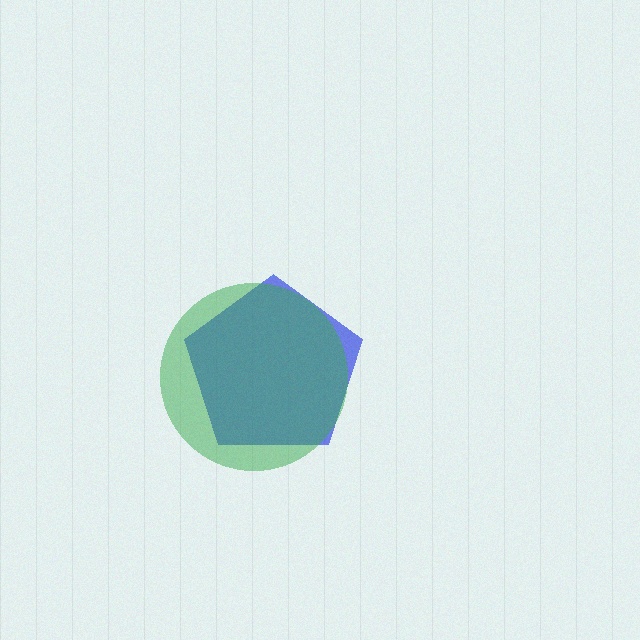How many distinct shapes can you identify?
There are 2 distinct shapes: a blue pentagon, a green circle.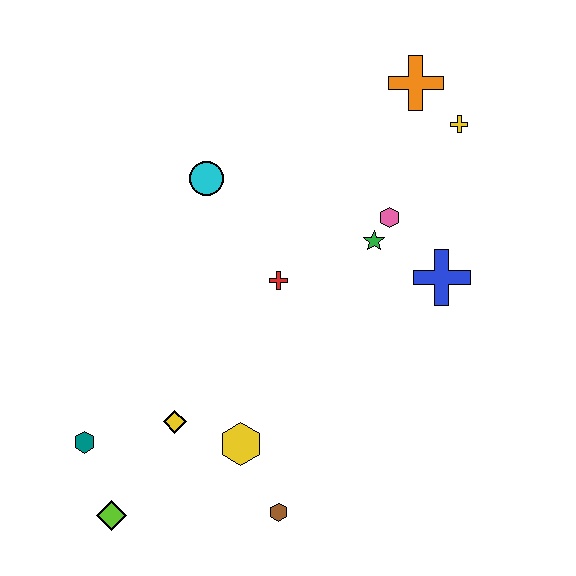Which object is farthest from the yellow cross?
The lime diamond is farthest from the yellow cross.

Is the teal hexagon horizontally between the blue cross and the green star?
No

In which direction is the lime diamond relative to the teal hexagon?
The lime diamond is below the teal hexagon.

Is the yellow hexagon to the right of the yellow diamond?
Yes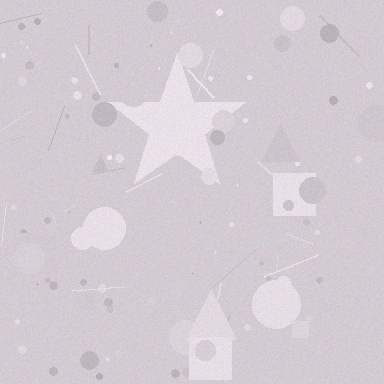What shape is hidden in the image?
A star is hidden in the image.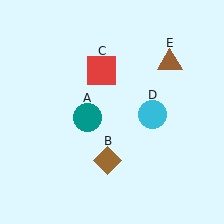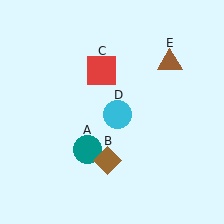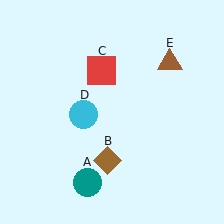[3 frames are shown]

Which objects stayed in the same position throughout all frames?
Brown diamond (object B) and red square (object C) and brown triangle (object E) remained stationary.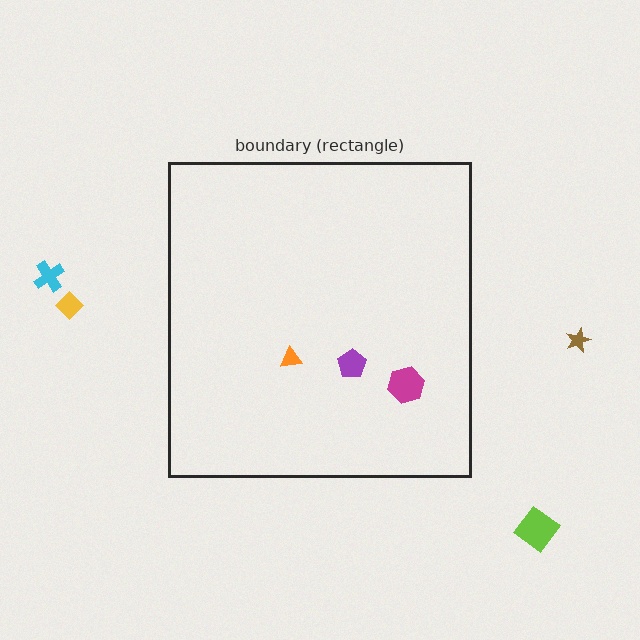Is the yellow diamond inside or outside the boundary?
Outside.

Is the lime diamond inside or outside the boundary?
Outside.